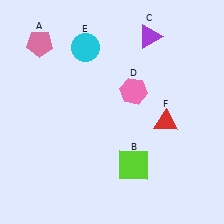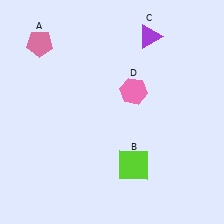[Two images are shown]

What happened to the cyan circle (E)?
The cyan circle (E) was removed in Image 2. It was in the top-left area of Image 1.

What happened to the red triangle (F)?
The red triangle (F) was removed in Image 2. It was in the bottom-right area of Image 1.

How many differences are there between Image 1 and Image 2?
There are 2 differences between the two images.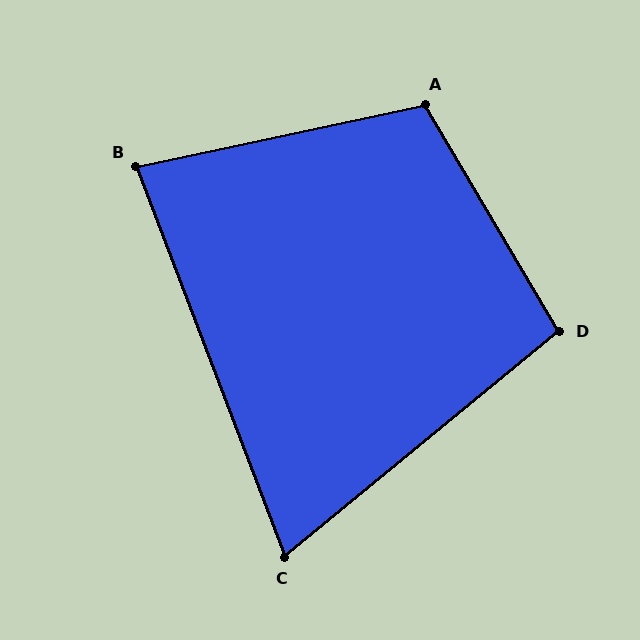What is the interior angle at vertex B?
Approximately 81 degrees (acute).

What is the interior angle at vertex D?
Approximately 99 degrees (obtuse).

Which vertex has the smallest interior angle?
C, at approximately 72 degrees.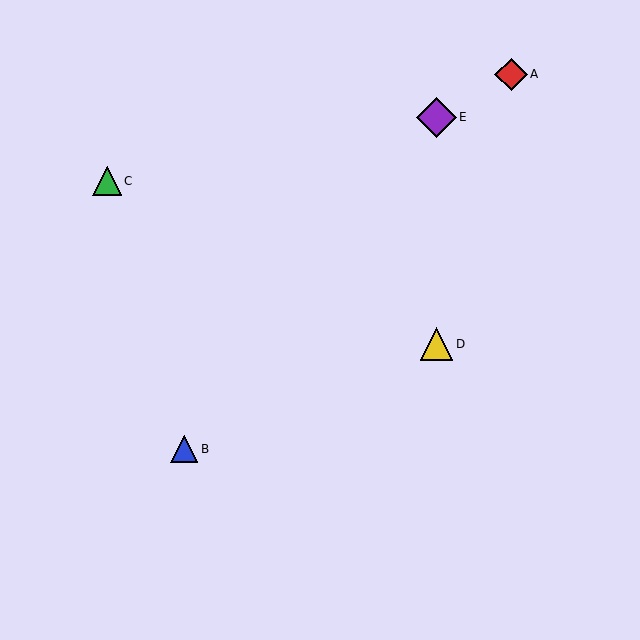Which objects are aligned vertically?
Objects D, E are aligned vertically.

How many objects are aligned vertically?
2 objects (D, E) are aligned vertically.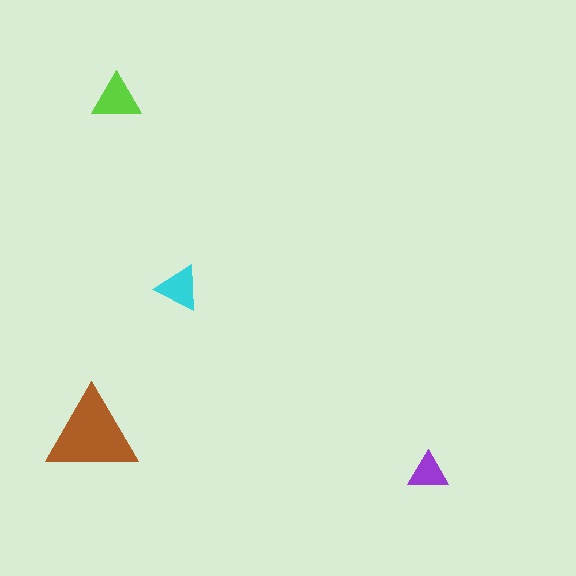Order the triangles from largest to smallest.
the brown one, the lime one, the cyan one, the purple one.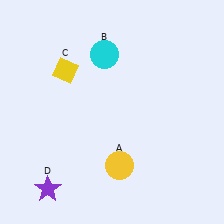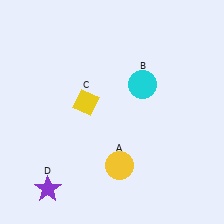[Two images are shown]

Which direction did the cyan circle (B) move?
The cyan circle (B) moved right.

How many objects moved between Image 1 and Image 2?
2 objects moved between the two images.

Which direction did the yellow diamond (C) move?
The yellow diamond (C) moved down.